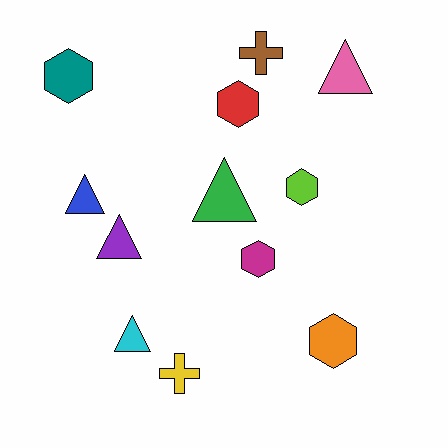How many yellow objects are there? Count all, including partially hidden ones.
There is 1 yellow object.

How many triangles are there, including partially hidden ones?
There are 5 triangles.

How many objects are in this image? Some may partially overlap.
There are 12 objects.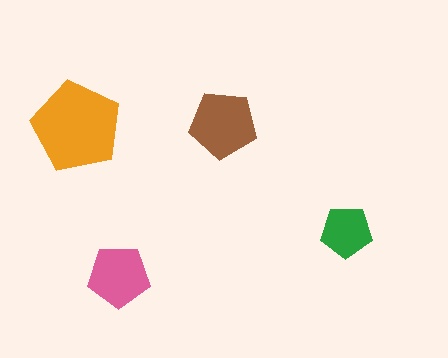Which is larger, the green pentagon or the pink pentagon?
The pink one.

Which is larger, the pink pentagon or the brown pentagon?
The brown one.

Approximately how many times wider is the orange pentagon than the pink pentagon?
About 1.5 times wider.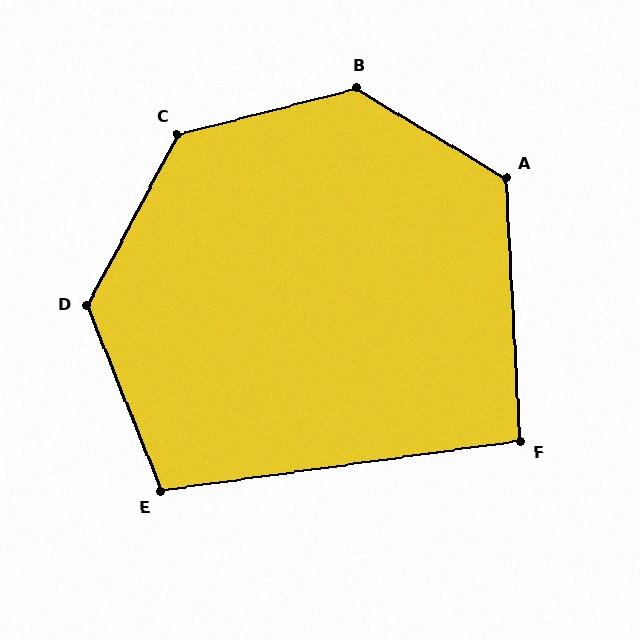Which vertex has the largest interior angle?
B, at approximately 135 degrees.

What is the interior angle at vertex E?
Approximately 104 degrees (obtuse).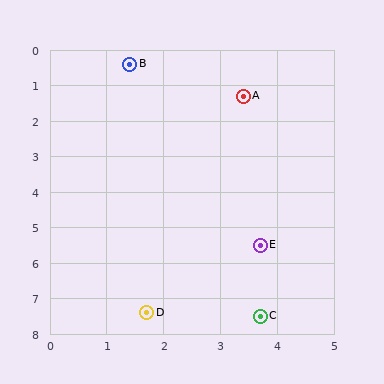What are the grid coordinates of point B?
Point B is at approximately (1.4, 0.4).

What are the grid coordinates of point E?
Point E is at approximately (3.7, 5.5).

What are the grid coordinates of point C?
Point C is at approximately (3.7, 7.5).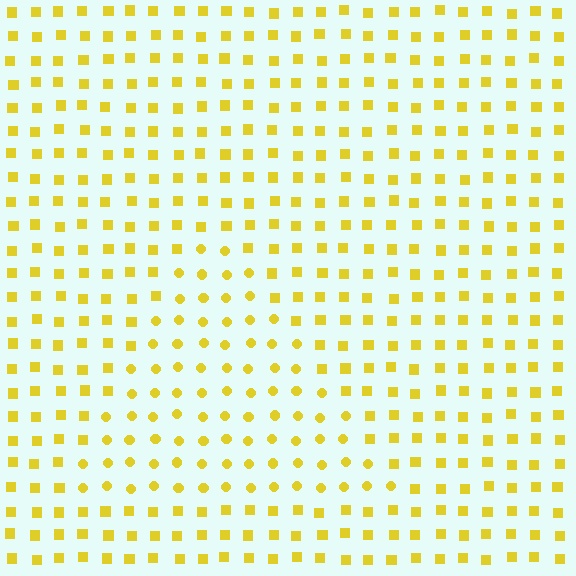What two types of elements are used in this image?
The image uses circles inside the triangle region and squares outside it.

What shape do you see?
I see a triangle.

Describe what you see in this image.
The image is filled with small yellow elements arranged in a uniform grid. A triangle-shaped region contains circles, while the surrounding area contains squares. The boundary is defined purely by the change in element shape.